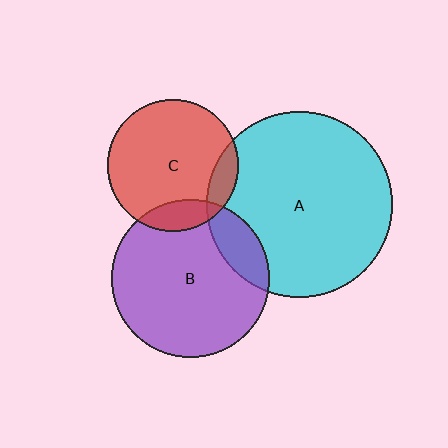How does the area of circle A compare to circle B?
Approximately 1.4 times.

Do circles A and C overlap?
Yes.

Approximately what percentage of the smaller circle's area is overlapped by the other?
Approximately 10%.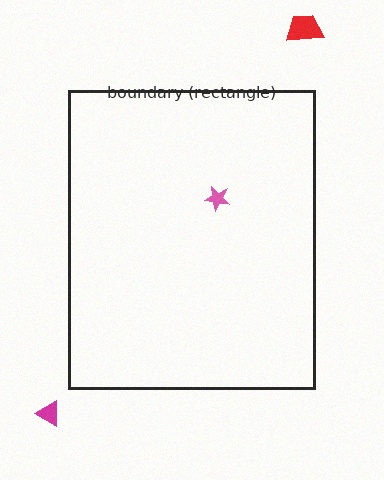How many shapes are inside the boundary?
1 inside, 2 outside.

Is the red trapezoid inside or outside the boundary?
Outside.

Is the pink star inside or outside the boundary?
Inside.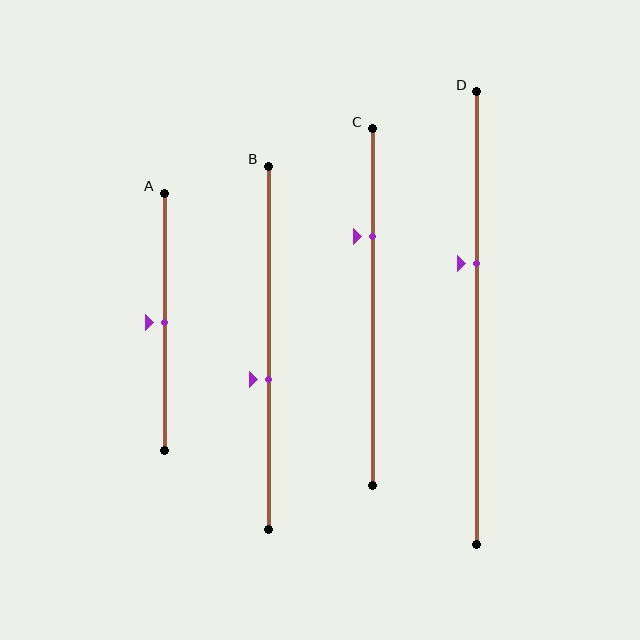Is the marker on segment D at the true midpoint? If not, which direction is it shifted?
No, the marker on segment D is shifted upward by about 12% of the segment length.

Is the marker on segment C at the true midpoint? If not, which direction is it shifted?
No, the marker on segment C is shifted upward by about 20% of the segment length.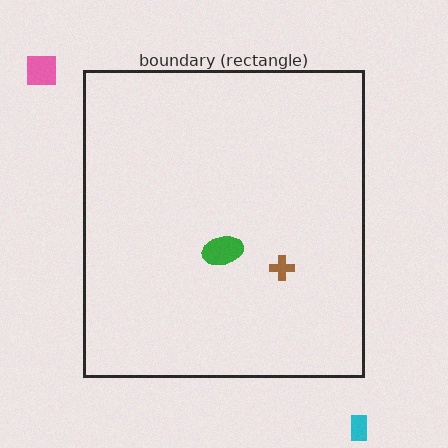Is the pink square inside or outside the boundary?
Outside.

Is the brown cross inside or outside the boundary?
Inside.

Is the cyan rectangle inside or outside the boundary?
Outside.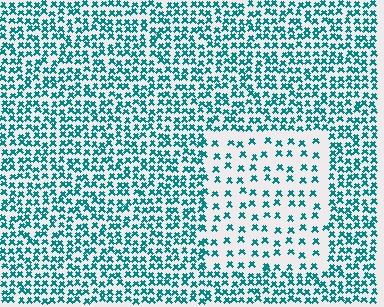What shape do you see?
I see a rectangle.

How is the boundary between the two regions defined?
The boundary is defined by a change in element density (approximately 2.3x ratio). All elements are the same color, size, and shape.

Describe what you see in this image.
The image contains small teal elements arranged at two different densities. A rectangle-shaped region is visible where the elements are less densely packed than the surrounding area.